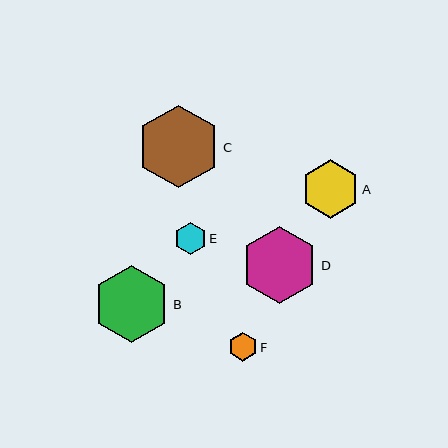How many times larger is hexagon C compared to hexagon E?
Hexagon C is approximately 2.6 times the size of hexagon E.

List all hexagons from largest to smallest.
From largest to smallest: C, B, D, A, E, F.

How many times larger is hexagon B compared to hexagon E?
Hexagon B is approximately 2.4 times the size of hexagon E.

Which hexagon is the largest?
Hexagon C is the largest with a size of approximately 83 pixels.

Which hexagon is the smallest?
Hexagon F is the smallest with a size of approximately 29 pixels.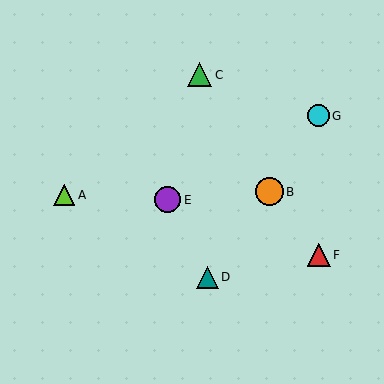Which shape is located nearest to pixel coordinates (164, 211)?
The purple circle (labeled E) at (168, 200) is nearest to that location.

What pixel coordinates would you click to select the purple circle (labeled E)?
Click at (168, 200) to select the purple circle E.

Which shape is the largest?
The orange circle (labeled B) is the largest.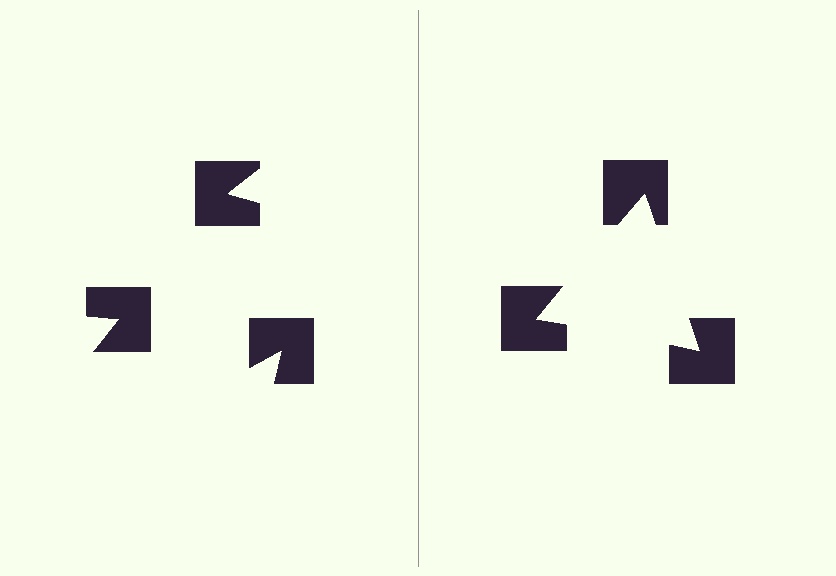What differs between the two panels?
The notched squares are positioned identically on both sides; only the wedge orientations differ. On the right they align to a triangle; on the left they are misaligned.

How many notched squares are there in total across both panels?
6 — 3 on each side.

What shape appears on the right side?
An illusory triangle.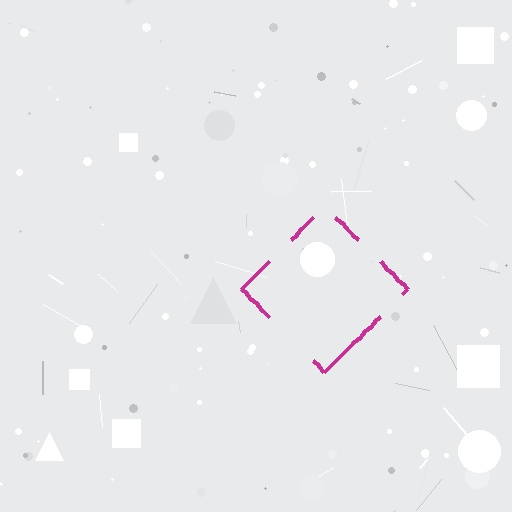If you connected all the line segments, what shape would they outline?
They would outline a diamond.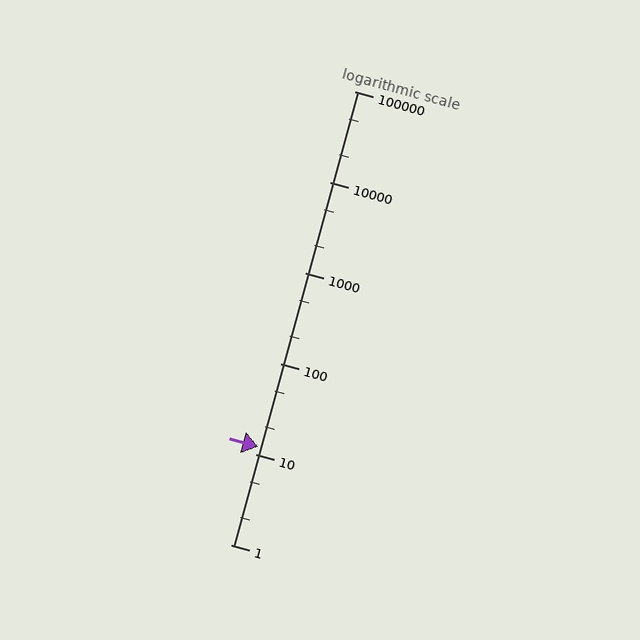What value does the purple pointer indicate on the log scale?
The pointer indicates approximately 12.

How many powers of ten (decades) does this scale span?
The scale spans 5 decades, from 1 to 100000.